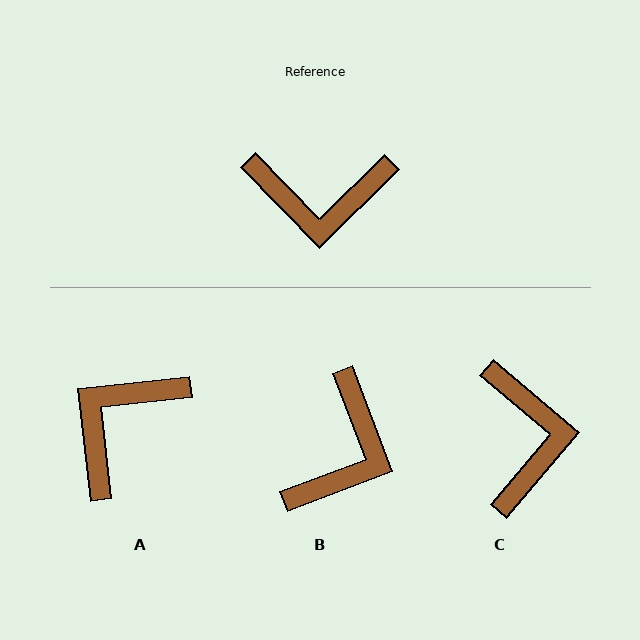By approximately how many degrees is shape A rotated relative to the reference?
Approximately 128 degrees clockwise.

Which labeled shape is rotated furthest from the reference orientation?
A, about 128 degrees away.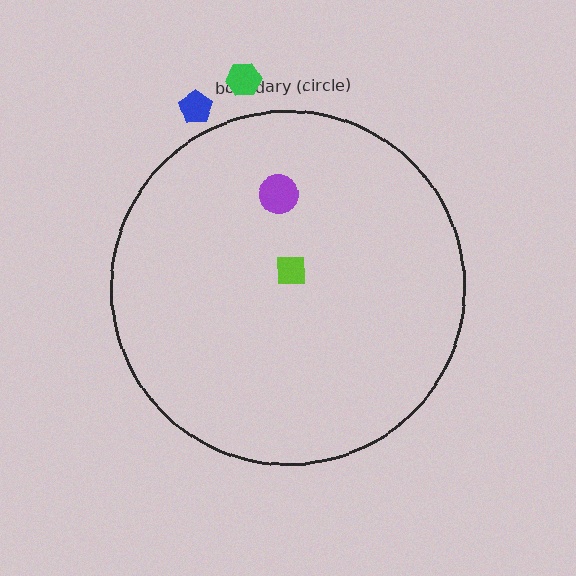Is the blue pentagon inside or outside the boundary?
Outside.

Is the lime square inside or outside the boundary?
Inside.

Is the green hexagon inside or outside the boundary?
Outside.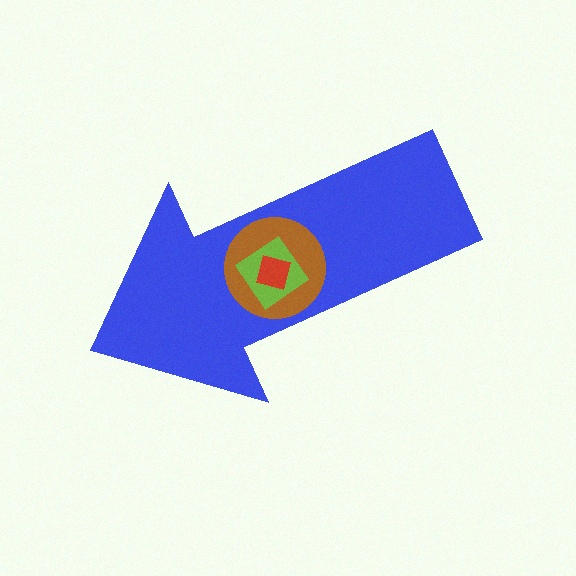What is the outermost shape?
The blue arrow.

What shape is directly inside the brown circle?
The lime diamond.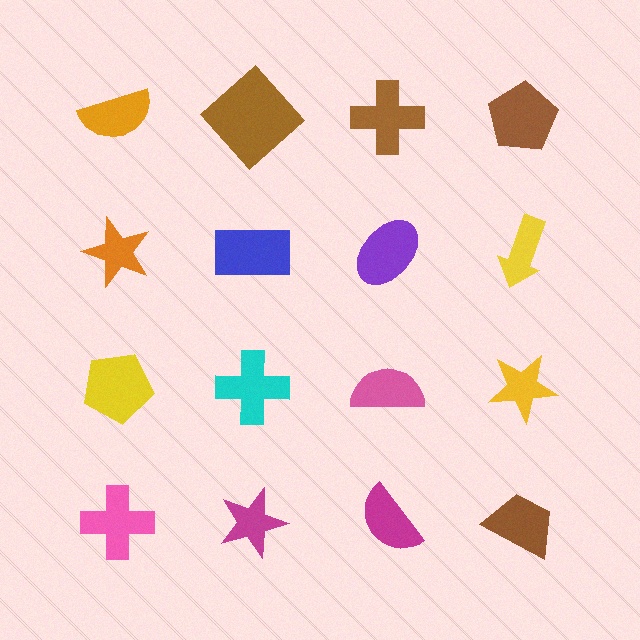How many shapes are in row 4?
4 shapes.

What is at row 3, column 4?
A yellow star.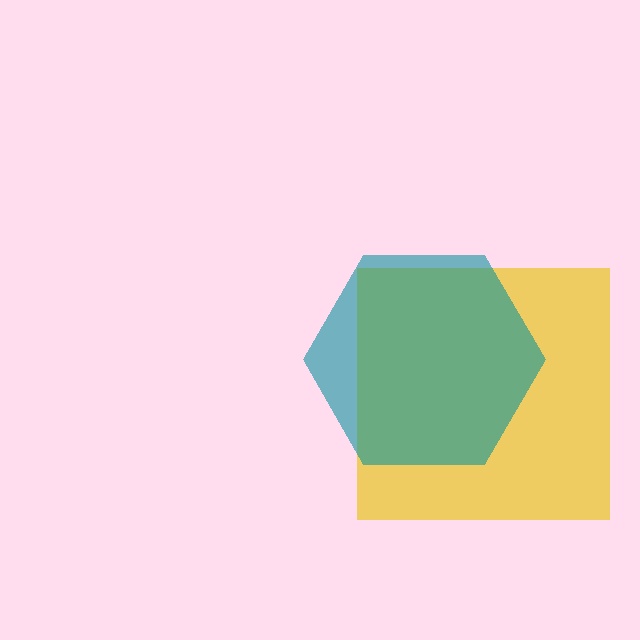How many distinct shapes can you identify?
There are 2 distinct shapes: a yellow square, a teal hexagon.